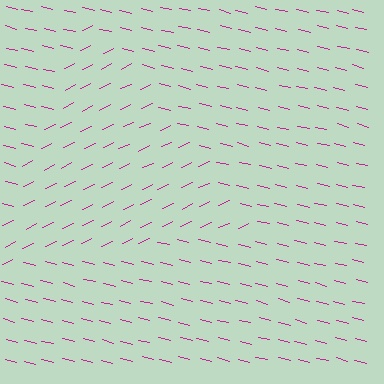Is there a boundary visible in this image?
Yes, there is a texture boundary formed by a change in line orientation.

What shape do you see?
I see a triangle.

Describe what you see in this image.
The image is filled with small magenta line segments. A triangle region in the image has lines oriented differently from the surrounding lines, creating a visible texture boundary.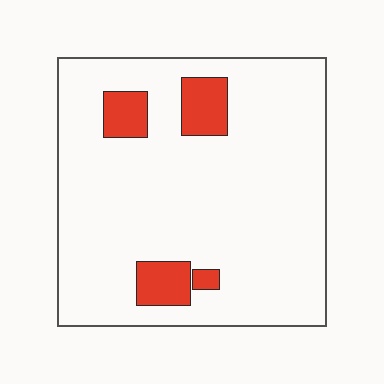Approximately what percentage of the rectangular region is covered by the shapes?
Approximately 10%.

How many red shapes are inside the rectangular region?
4.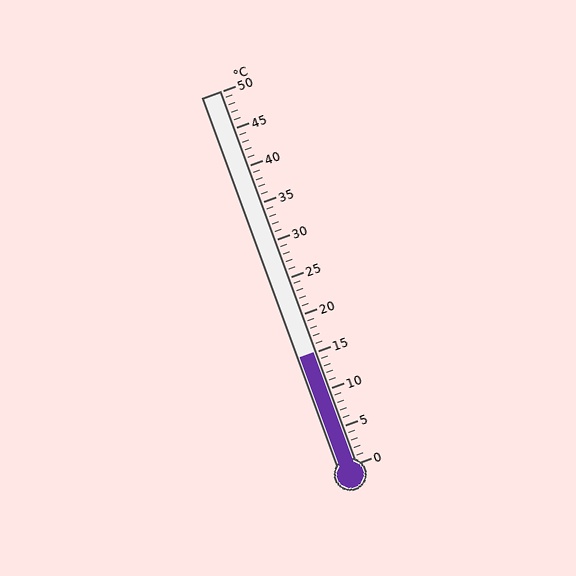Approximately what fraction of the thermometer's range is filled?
The thermometer is filled to approximately 30% of its range.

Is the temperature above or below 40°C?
The temperature is below 40°C.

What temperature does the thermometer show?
The thermometer shows approximately 15°C.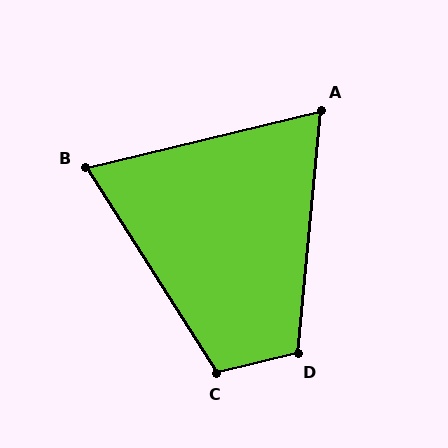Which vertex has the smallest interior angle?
A, at approximately 71 degrees.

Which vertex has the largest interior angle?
C, at approximately 109 degrees.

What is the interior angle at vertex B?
Approximately 71 degrees (acute).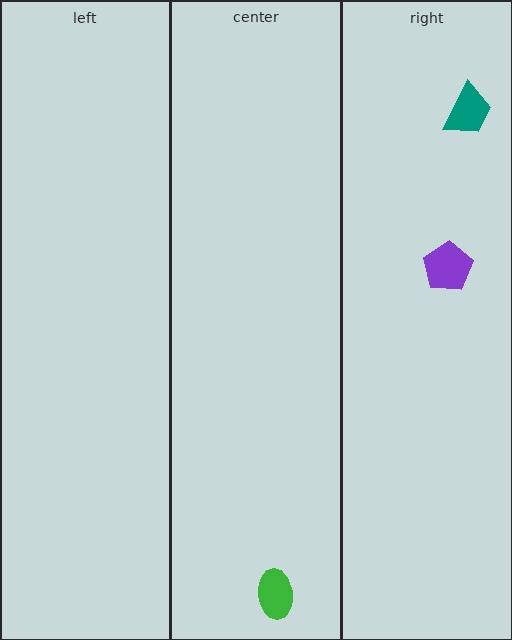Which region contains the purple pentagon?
The right region.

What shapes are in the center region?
The green ellipse.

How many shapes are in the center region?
1.